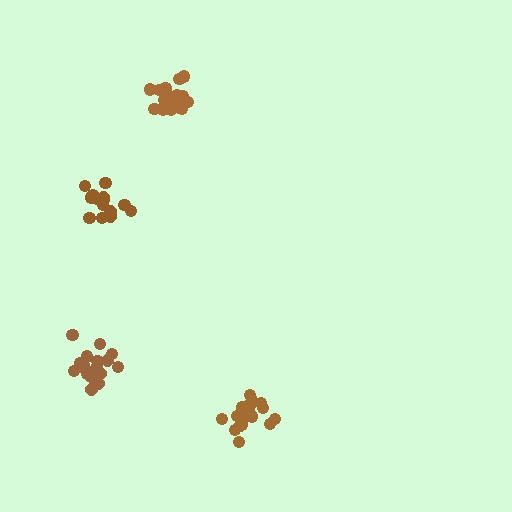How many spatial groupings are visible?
There are 4 spatial groupings.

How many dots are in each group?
Group 1: 19 dots, Group 2: 19 dots, Group 3: 16 dots, Group 4: 18 dots (72 total).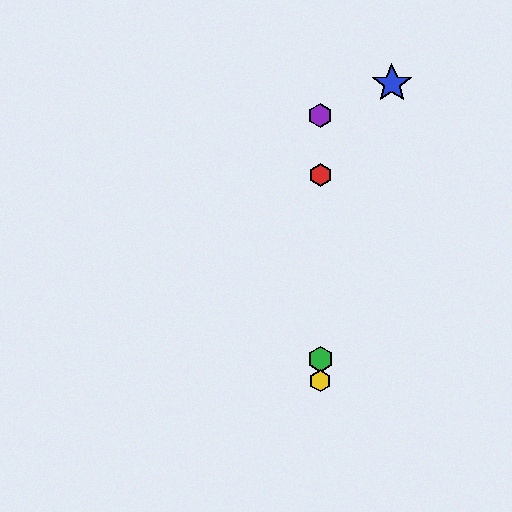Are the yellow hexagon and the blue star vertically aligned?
No, the yellow hexagon is at x≈320 and the blue star is at x≈392.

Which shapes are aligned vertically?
The red hexagon, the green hexagon, the yellow hexagon, the purple hexagon are aligned vertically.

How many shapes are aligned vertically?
4 shapes (the red hexagon, the green hexagon, the yellow hexagon, the purple hexagon) are aligned vertically.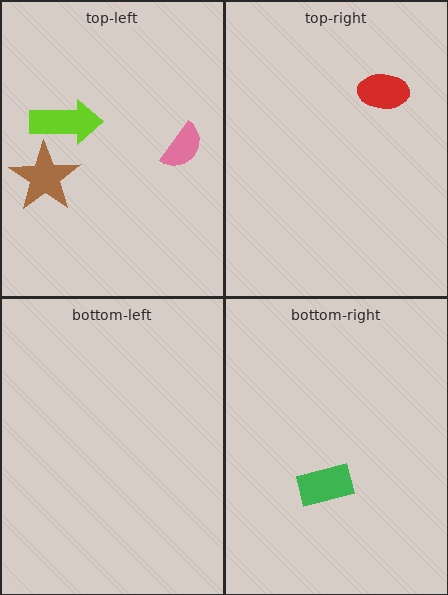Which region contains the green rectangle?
The bottom-right region.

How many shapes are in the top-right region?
1.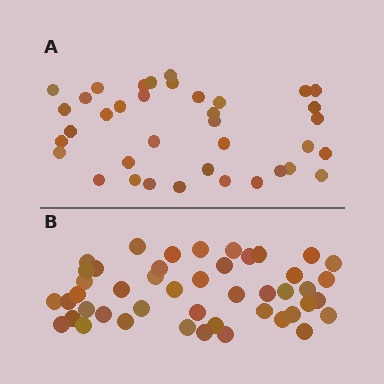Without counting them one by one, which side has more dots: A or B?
Region B (the bottom region) has more dots.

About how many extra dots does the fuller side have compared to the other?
Region B has roughly 8 or so more dots than region A.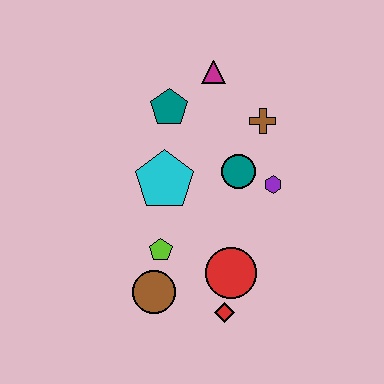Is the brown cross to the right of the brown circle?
Yes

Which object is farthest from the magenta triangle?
The red diamond is farthest from the magenta triangle.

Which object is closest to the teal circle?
The purple hexagon is closest to the teal circle.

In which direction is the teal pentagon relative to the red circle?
The teal pentagon is above the red circle.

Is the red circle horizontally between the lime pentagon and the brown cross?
Yes